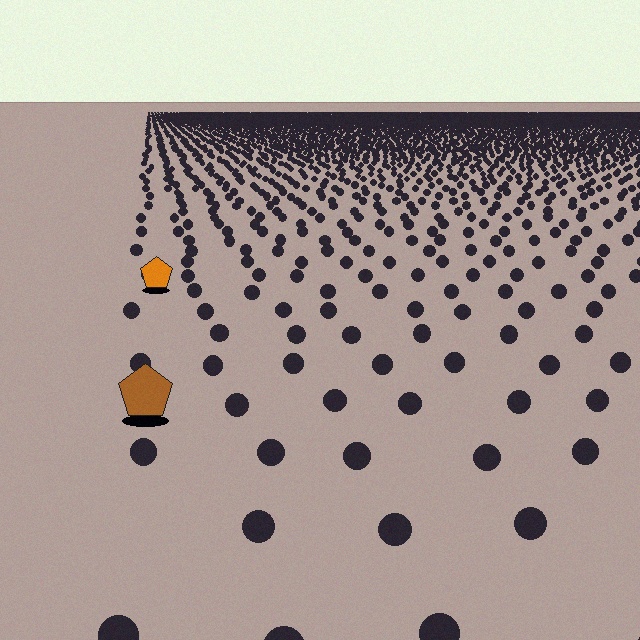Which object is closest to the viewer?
The brown pentagon is closest. The texture marks near it are larger and more spread out.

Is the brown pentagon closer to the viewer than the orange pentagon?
Yes. The brown pentagon is closer — you can tell from the texture gradient: the ground texture is coarser near it.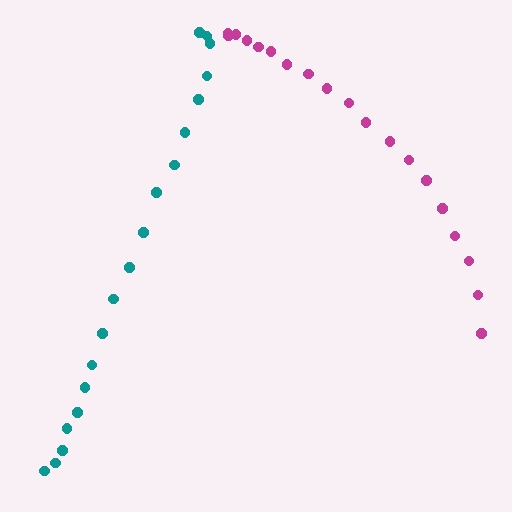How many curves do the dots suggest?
There are 2 distinct paths.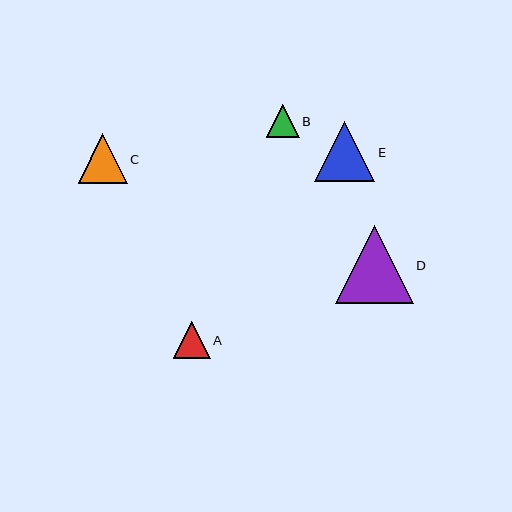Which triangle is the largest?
Triangle D is the largest with a size of approximately 78 pixels.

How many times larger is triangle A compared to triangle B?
Triangle A is approximately 1.1 times the size of triangle B.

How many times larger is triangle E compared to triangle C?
Triangle E is approximately 1.2 times the size of triangle C.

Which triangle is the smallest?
Triangle B is the smallest with a size of approximately 32 pixels.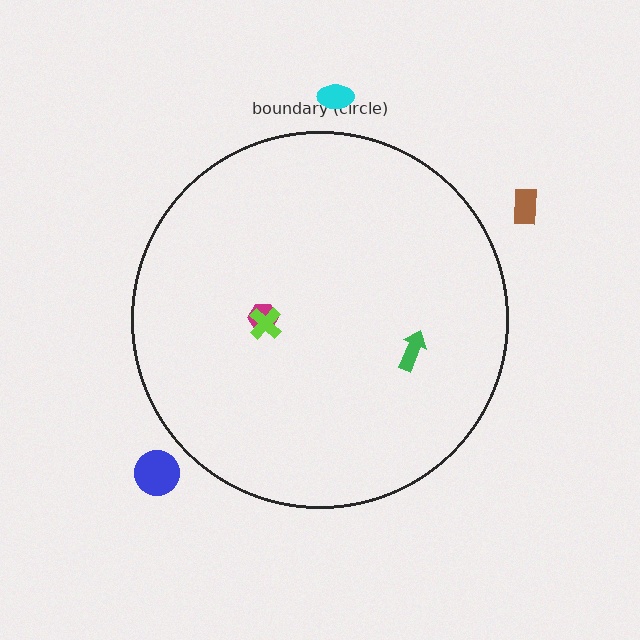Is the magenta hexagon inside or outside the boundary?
Inside.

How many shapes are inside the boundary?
3 inside, 3 outside.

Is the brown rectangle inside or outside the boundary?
Outside.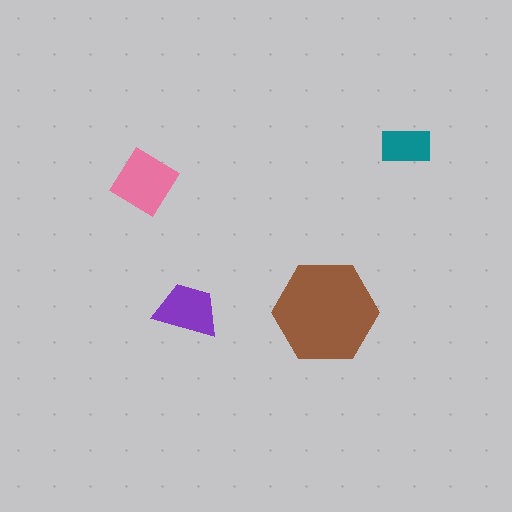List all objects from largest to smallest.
The brown hexagon, the pink diamond, the purple trapezoid, the teal rectangle.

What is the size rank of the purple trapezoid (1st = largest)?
3rd.